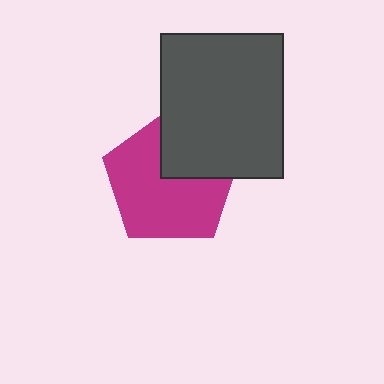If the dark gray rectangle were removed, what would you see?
You would see the complete magenta pentagon.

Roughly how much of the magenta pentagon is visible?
Most of it is visible (roughly 68%).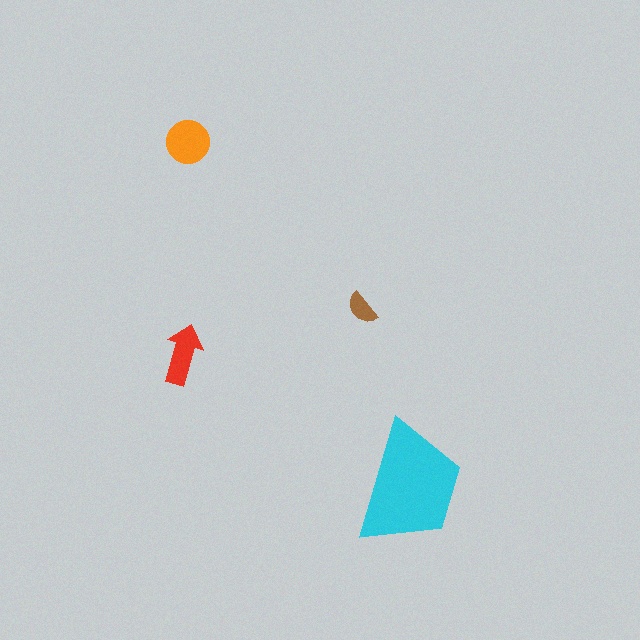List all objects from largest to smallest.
The cyan trapezoid, the orange circle, the red arrow, the brown semicircle.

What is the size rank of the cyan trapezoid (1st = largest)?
1st.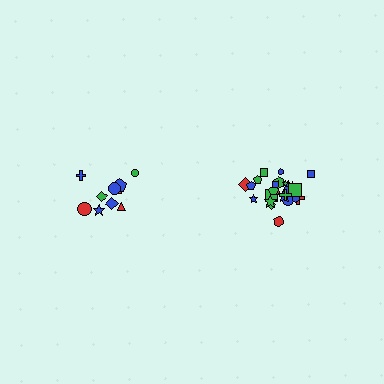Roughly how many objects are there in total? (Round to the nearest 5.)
Roughly 35 objects in total.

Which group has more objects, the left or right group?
The right group.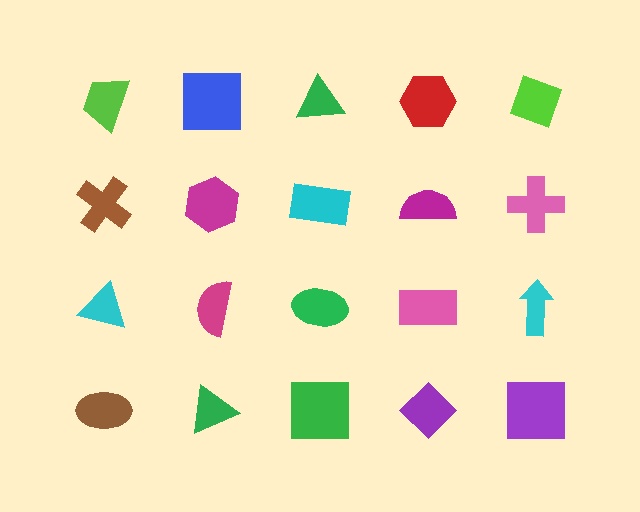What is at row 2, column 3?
A cyan rectangle.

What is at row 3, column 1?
A cyan triangle.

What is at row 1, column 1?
A lime trapezoid.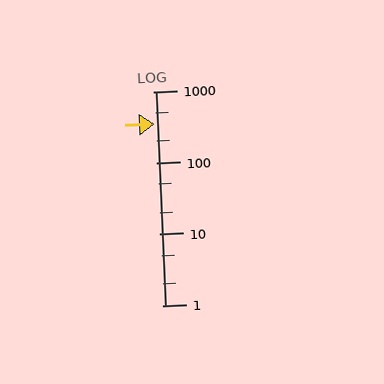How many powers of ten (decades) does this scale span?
The scale spans 3 decades, from 1 to 1000.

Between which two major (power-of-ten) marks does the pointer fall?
The pointer is between 100 and 1000.